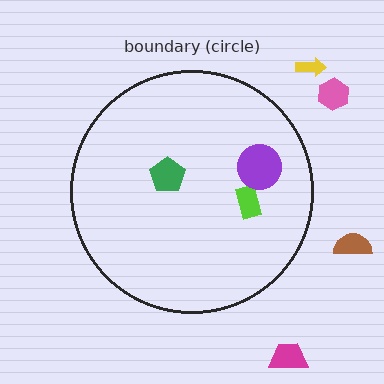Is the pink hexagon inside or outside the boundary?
Outside.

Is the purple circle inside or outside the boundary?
Inside.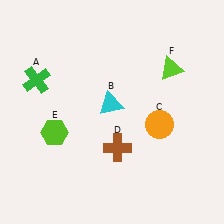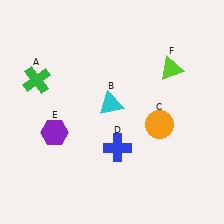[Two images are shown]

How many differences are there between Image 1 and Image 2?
There are 2 differences between the two images.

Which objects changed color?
D changed from brown to blue. E changed from lime to purple.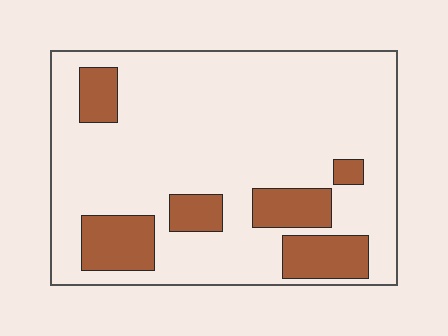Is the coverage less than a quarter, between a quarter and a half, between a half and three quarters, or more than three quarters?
Less than a quarter.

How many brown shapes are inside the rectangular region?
6.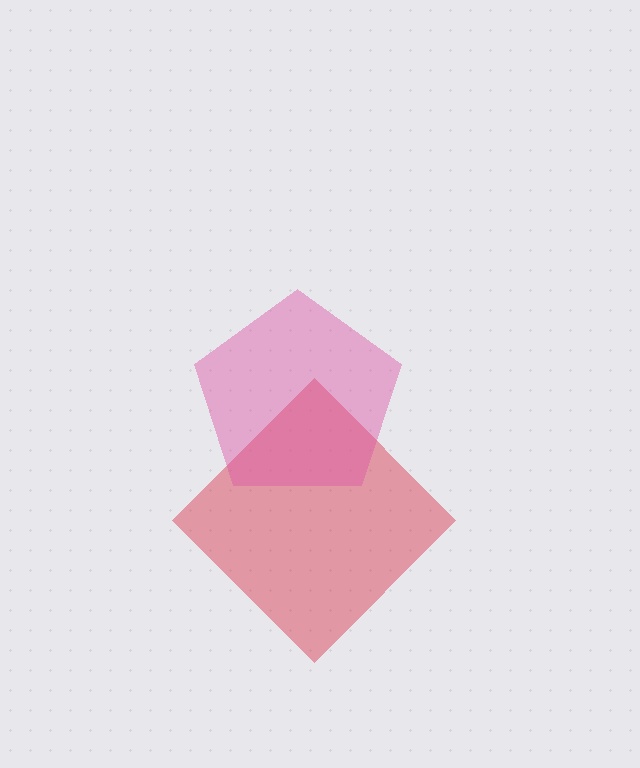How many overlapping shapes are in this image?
There are 2 overlapping shapes in the image.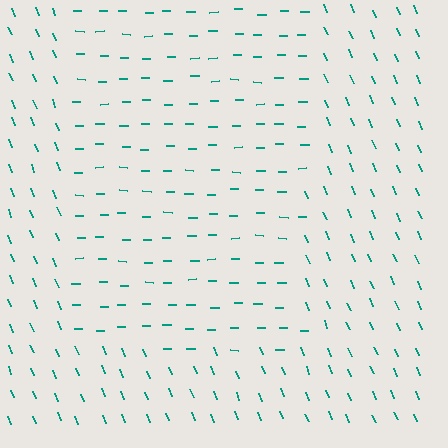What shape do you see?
I see a rectangle.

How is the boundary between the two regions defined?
The boundary is defined purely by a change in line orientation (approximately 68 degrees difference). All lines are the same color and thickness.